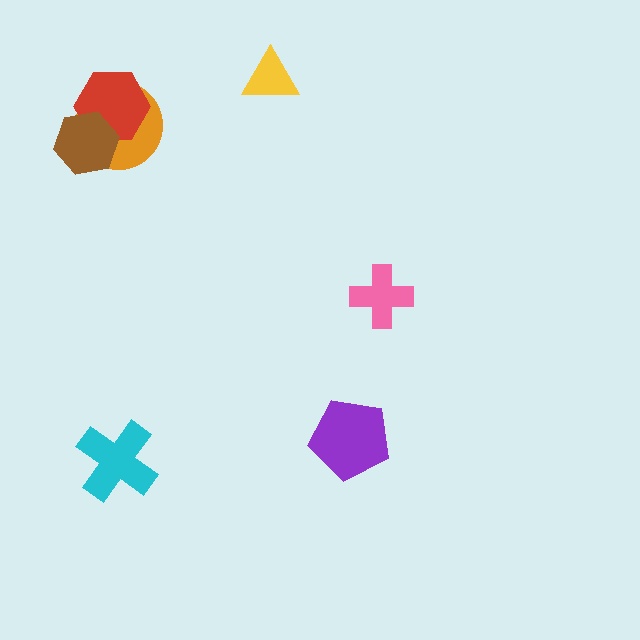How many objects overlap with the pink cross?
0 objects overlap with the pink cross.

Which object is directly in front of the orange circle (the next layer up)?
The red hexagon is directly in front of the orange circle.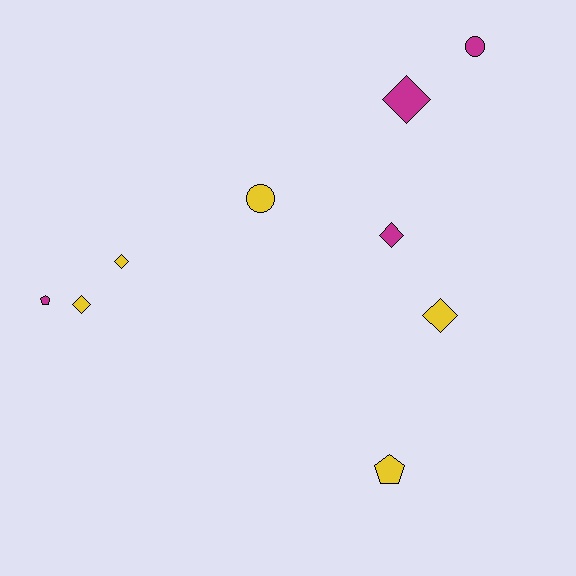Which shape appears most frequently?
Diamond, with 5 objects.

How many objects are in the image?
There are 9 objects.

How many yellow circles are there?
There is 1 yellow circle.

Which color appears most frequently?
Yellow, with 5 objects.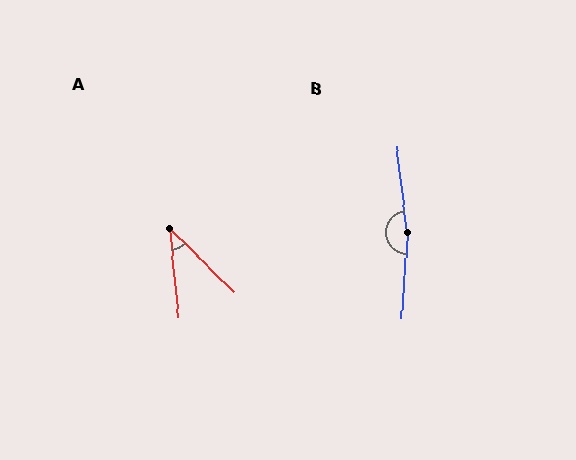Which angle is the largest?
B, at approximately 169 degrees.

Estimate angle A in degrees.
Approximately 40 degrees.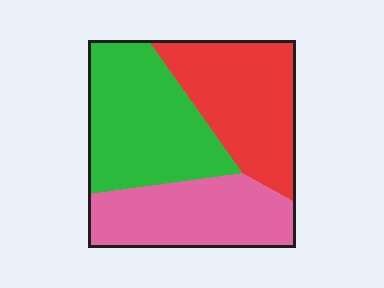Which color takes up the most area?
Green, at roughly 35%.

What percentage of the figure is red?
Red takes up between a quarter and a half of the figure.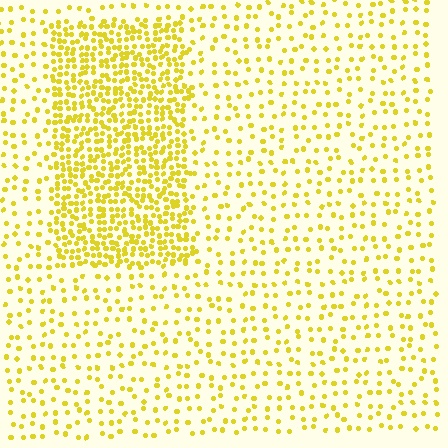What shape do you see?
I see a rectangle.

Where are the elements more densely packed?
The elements are more densely packed inside the rectangle boundary.